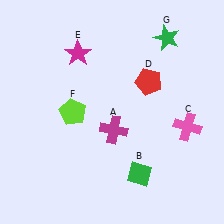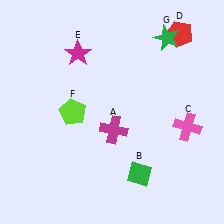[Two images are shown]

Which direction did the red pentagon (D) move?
The red pentagon (D) moved up.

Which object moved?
The red pentagon (D) moved up.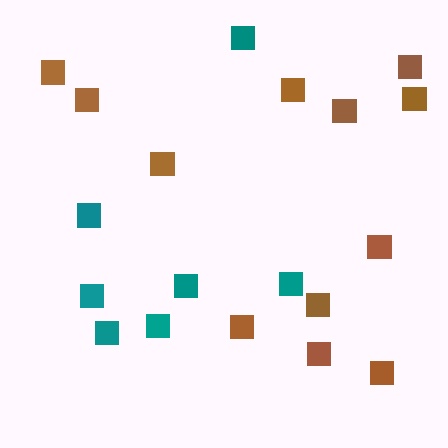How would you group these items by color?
There are 2 groups: one group of teal squares (7) and one group of brown squares (12).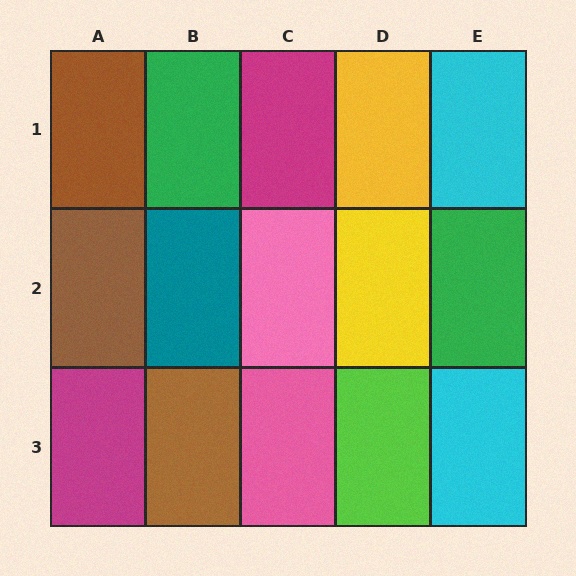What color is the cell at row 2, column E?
Green.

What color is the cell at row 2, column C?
Pink.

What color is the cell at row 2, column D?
Yellow.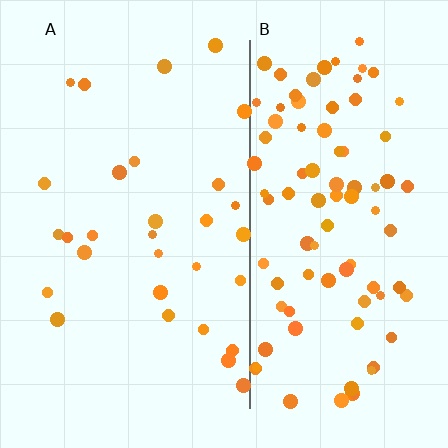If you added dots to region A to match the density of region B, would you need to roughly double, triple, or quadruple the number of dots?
Approximately triple.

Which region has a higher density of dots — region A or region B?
B (the right).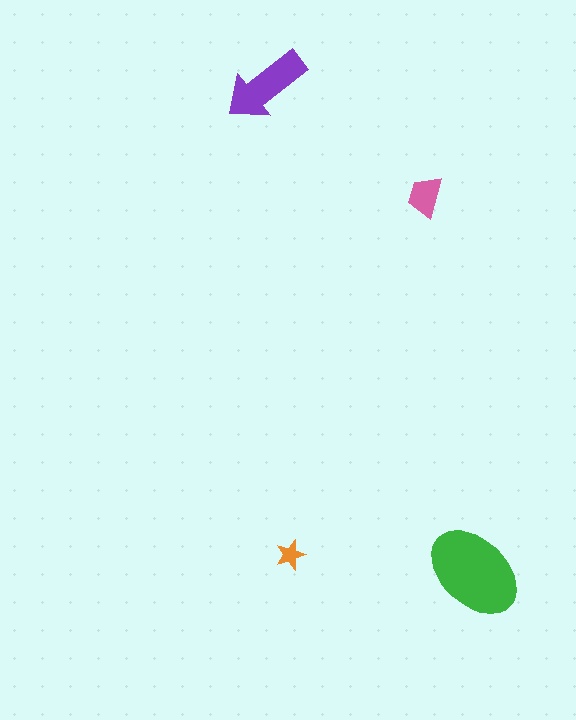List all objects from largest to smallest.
The green ellipse, the purple arrow, the pink trapezoid, the orange star.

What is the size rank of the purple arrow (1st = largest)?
2nd.